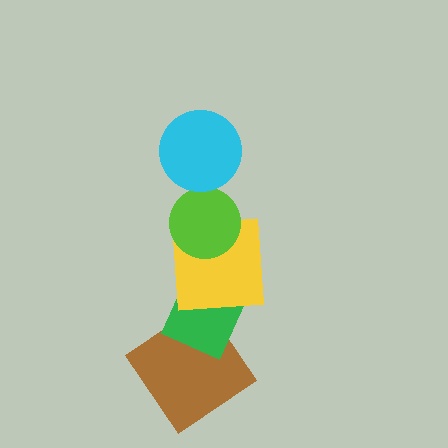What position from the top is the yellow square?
The yellow square is 3rd from the top.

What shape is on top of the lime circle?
The cyan circle is on top of the lime circle.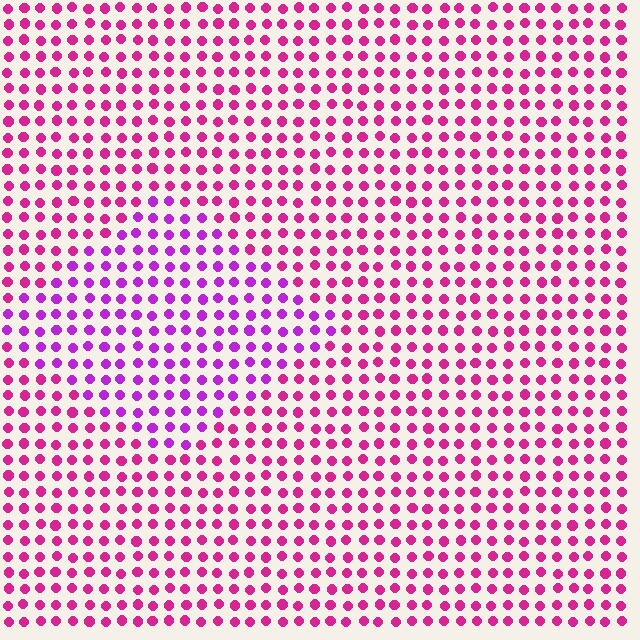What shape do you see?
I see a diamond.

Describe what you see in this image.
The image is filled with small magenta elements in a uniform arrangement. A diamond-shaped region is visible where the elements are tinted to a slightly different hue, forming a subtle color boundary.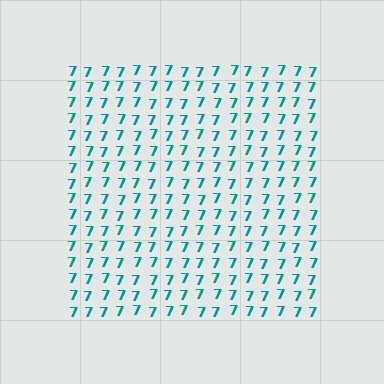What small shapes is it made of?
It is made of small digit 7's.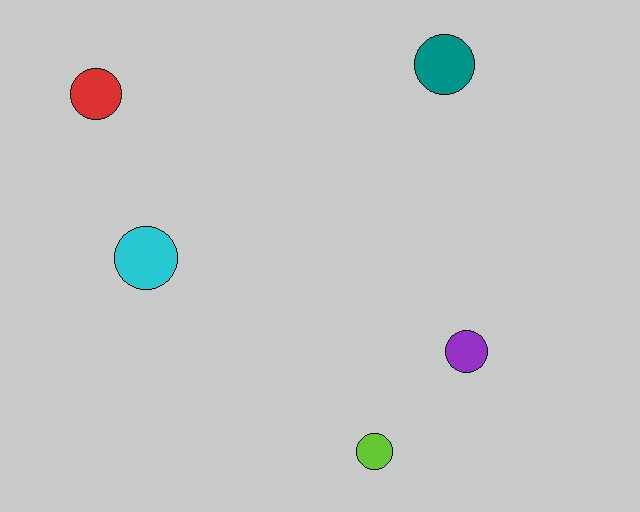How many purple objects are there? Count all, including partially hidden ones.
There is 1 purple object.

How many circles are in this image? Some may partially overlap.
There are 5 circles.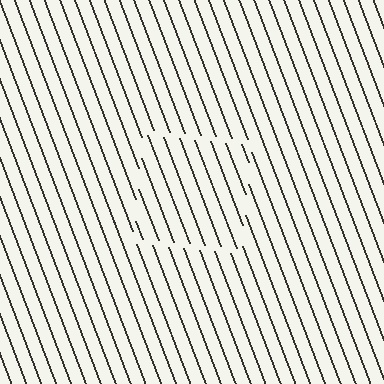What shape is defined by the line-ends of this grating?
An illusory square. The interior of the shape contains the same grating, shifted by half a period — the contour is defined by the phase discontinuity where line-ends from the inner and outer gratings abut.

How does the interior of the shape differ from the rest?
The interior of the shape contains the same grating, shifted by half a period — the contour is defined by the phase discontinuity where line-ends from the inner and outer gratings abut.